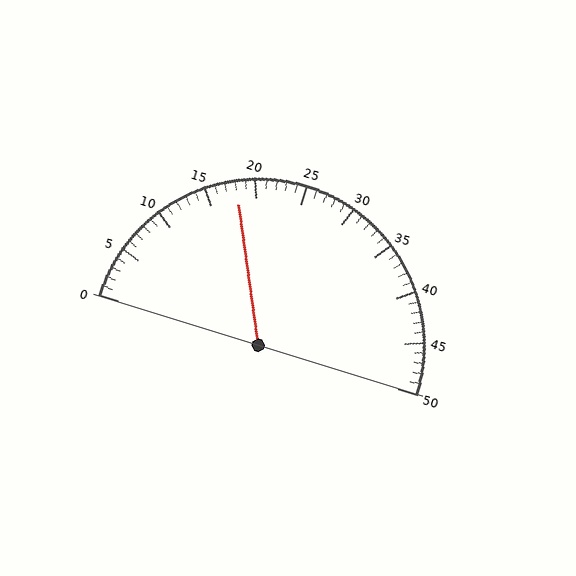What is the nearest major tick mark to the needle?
The nearest major tick mark is 20.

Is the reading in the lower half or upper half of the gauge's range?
The reading is in the lower half of the range (0 to 50).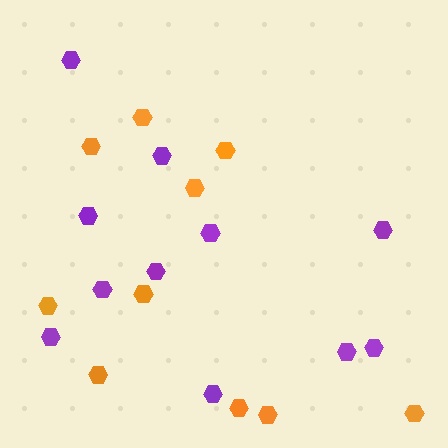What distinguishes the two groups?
There are 2 groups: one group of orange hexagons (10) and one group of purple hexagons (11).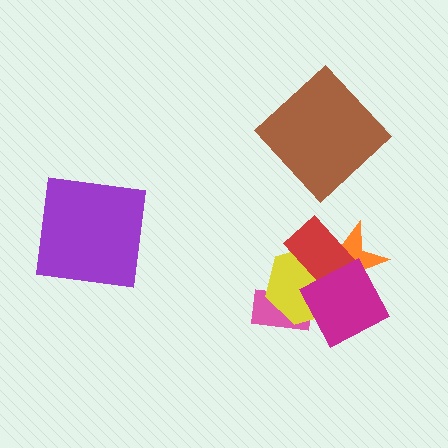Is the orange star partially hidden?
Yes, it is partially covered by another shape.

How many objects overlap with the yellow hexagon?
4 objects overlap with the yellow hexagon.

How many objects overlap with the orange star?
3 objects overlap with the orange star.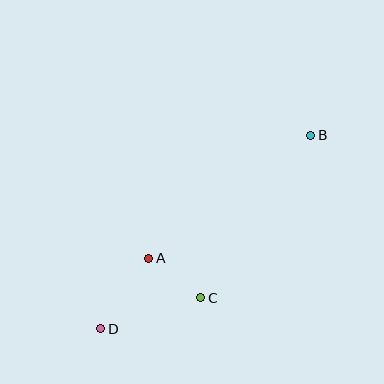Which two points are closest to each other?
Points A and C are closest to each other.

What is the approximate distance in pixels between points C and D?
The distance between C and D is approximately 105 pixels.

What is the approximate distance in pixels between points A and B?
The distance between A and B is approximately 203 pixels.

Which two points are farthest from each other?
Points B and D are farthest from each other.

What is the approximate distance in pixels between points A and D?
The distance between A and D is approximately 85 pixels.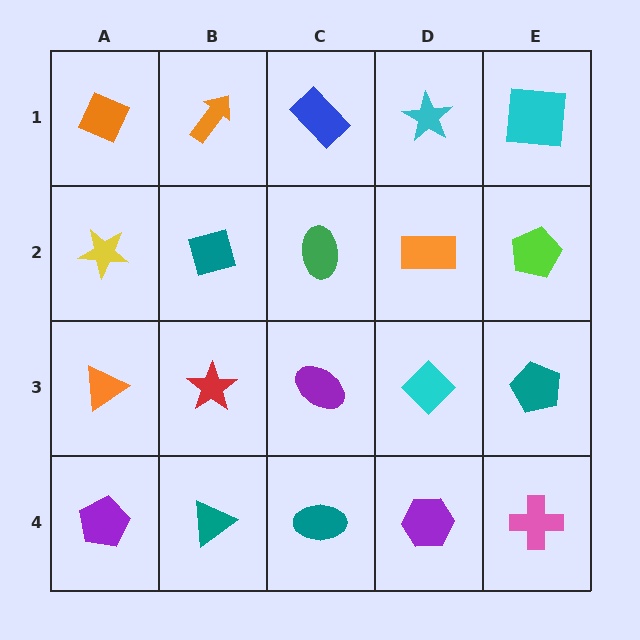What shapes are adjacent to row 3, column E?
A lime pentagon (row 2, column E), a pink cross (row 4, column E), a cyan diamond (row 3, column D).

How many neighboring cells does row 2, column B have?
4.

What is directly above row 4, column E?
A teal pentagon.